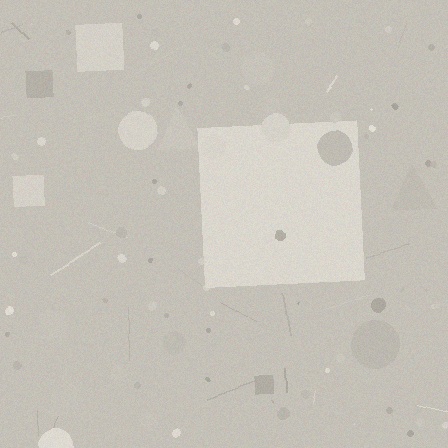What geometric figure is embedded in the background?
A square is embedded in the background.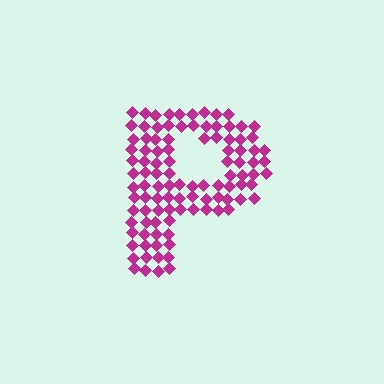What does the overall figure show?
The overall figure shows the letter P.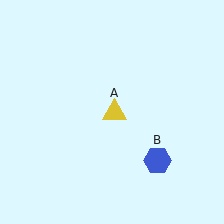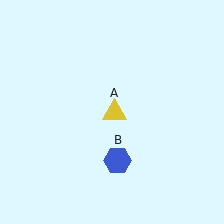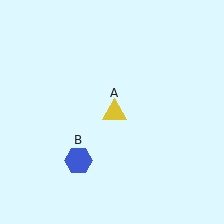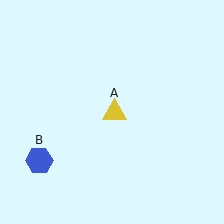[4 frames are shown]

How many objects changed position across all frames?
1 object changed position: blue hexagon (object B).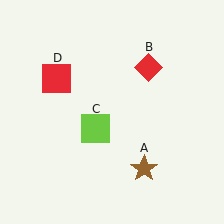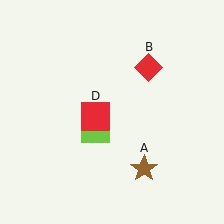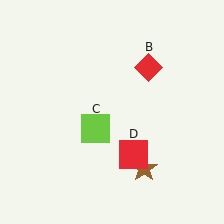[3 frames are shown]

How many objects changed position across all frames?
1 object changed position: red square (object D).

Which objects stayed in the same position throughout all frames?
Brown star (object A) and red diamond (object B) and lime square (object C) remained stationary.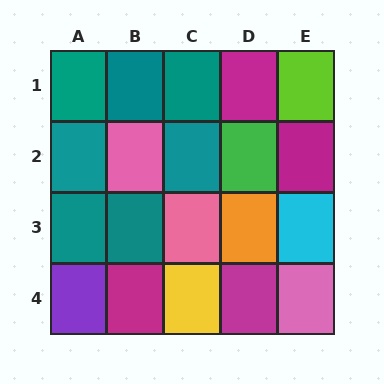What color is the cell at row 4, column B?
Magenta.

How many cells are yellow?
1 cell is yellow.